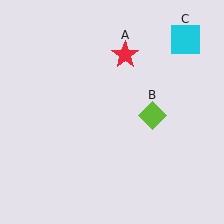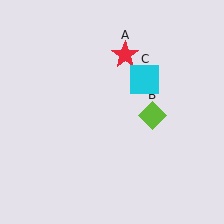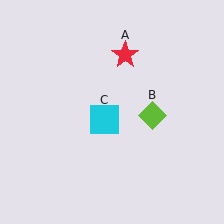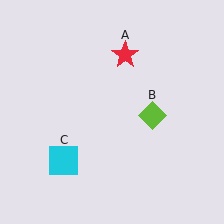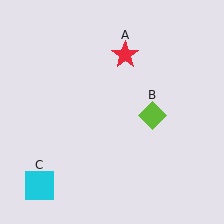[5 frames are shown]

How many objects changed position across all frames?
1 object changed position: cyan square (object C).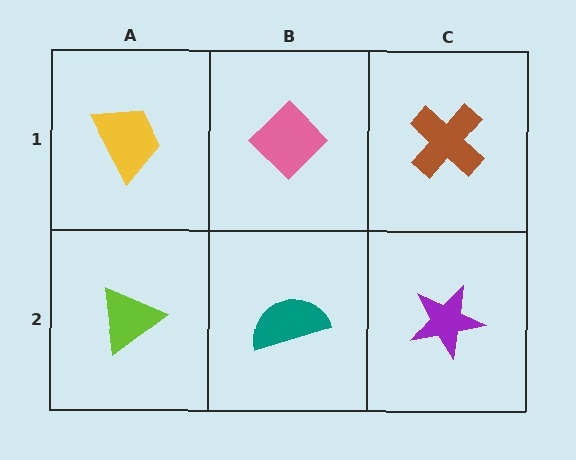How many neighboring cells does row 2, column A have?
2.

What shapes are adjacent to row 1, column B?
A teal semicircle (row 2, column B), a yellow trapezoid (row 1, column A), a brown cross (row 1, column C).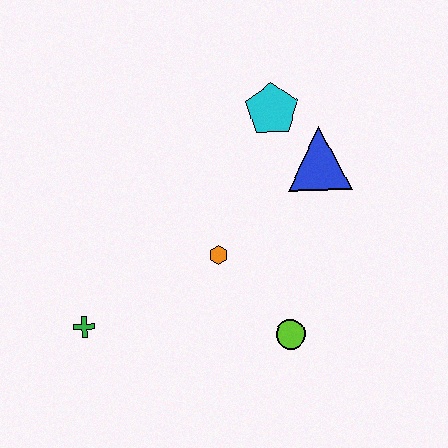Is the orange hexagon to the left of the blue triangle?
Yes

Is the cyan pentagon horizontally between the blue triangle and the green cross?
Yes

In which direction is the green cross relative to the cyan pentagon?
The green cross is below the cyan pentagon.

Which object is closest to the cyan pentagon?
The blue triangle is closest to the cyan pentagon.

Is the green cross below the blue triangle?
Yes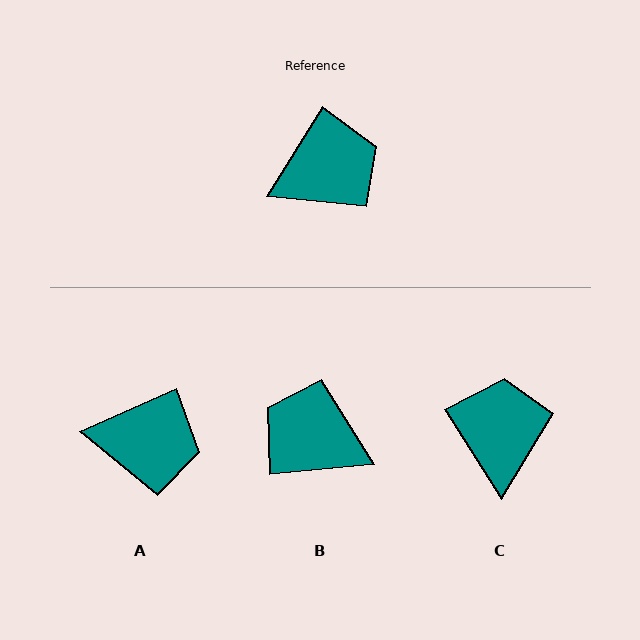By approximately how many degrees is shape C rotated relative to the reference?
Approximately 64 degrees counter-clockwise.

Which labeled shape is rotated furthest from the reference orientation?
B, about 128 degrees away.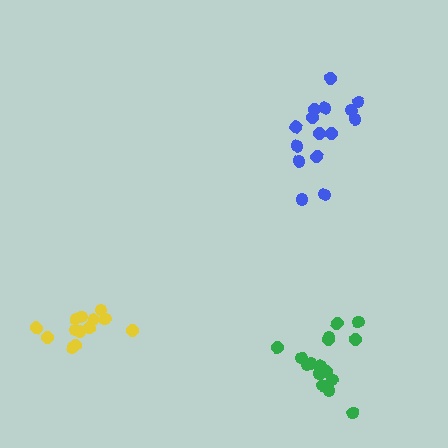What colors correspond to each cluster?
The clusters are colored: blue, yellow, green.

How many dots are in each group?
Group 1: 15 dots, Group 2: 13 dots, Group 3: 16 dots (44 total).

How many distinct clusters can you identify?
There are 3 distinct clusters.